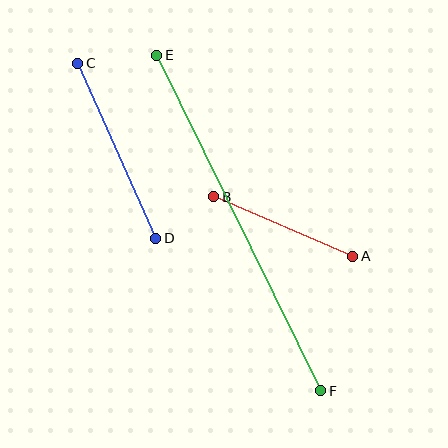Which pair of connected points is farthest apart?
Points E and F are farthest apart.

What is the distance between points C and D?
The distance is approximately 191 pixels.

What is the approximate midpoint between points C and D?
The midpoint is at approximately (117, 151) pixels.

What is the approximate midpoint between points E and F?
The midpoint is at approximately (239, 223) pixels.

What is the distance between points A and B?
The distance is approximately 151 pixels.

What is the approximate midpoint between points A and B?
The midpoint is at approximately (283, 226) pixels.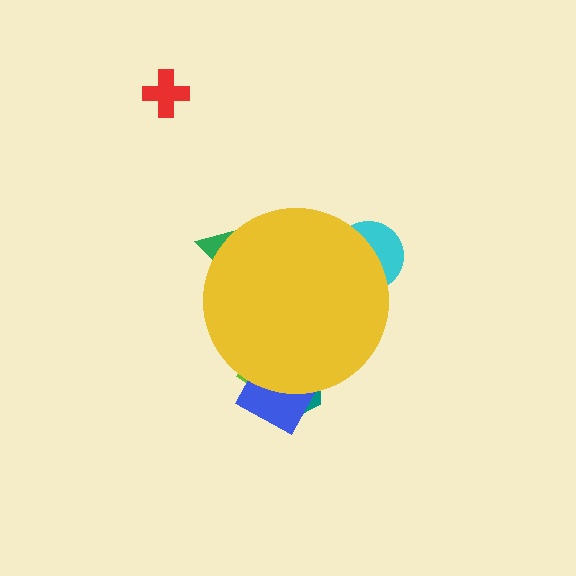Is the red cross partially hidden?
No, the red cross is fully visible.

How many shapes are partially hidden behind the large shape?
5 shapes are partially hidden.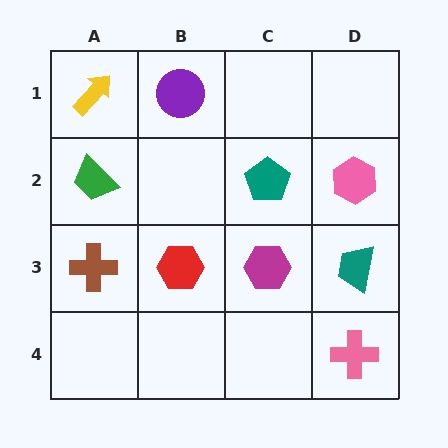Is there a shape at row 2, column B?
No, that cell is empty.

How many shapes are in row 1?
2 shapes.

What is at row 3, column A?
A brown cross.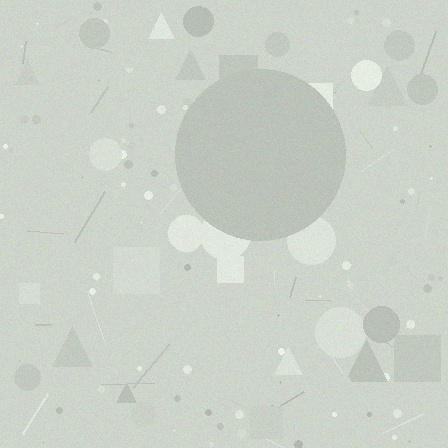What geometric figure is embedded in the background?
A circle is embedded in the background.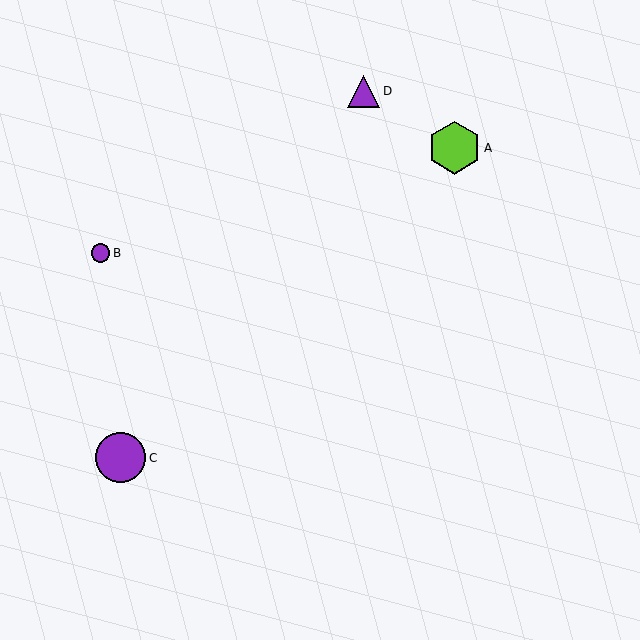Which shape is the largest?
The lime hexagon (labeled A) is the largest.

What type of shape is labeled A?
Shape A is a lime hexagon.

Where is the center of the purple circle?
The center of the purple circle is at (101, 253).